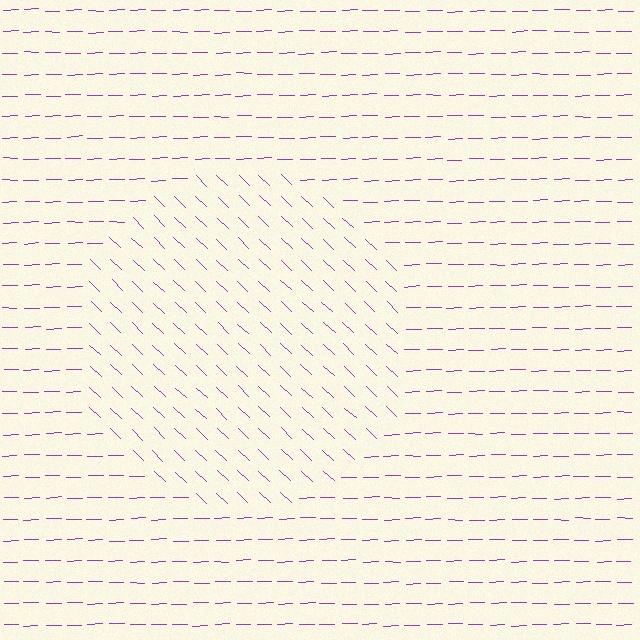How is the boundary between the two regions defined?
The boundary is defined purely by a change in line orientation (approximately 45 degrees difference). All lines are the same color and thickness.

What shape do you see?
I see a circle.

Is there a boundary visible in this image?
Yes, there is a texture boundary formed by a change in line orientation.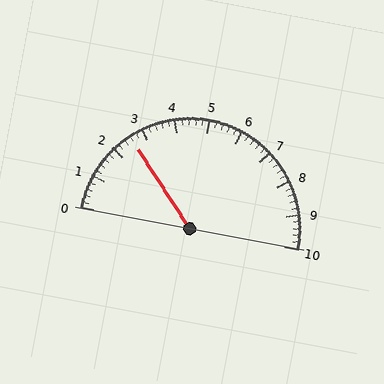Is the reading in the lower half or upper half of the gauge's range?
The reading is in the lower half of the range (0 to 10).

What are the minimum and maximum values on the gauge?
The gauge ranges from 0 to 10.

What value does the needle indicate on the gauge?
The needle indicates approximately 2.6.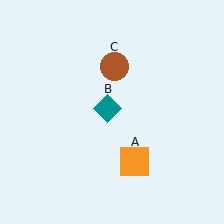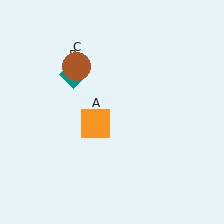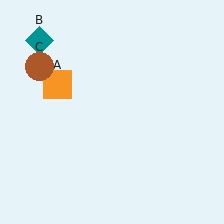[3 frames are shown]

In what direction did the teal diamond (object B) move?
The teal diamond (object B) moved up and to the left.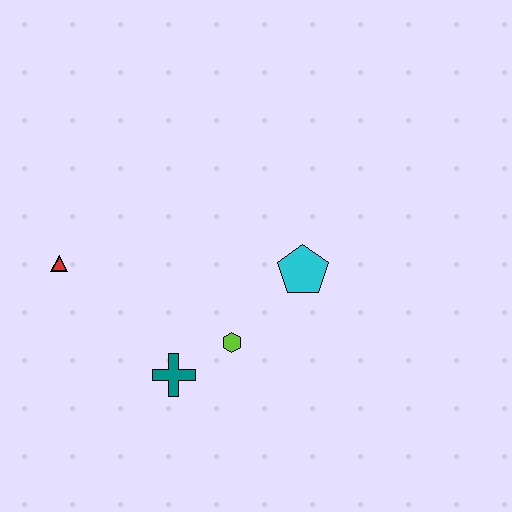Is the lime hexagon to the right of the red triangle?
Yes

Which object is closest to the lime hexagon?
The teal cross is closest to the lime hexagon.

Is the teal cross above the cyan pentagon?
No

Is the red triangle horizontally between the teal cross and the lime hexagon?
No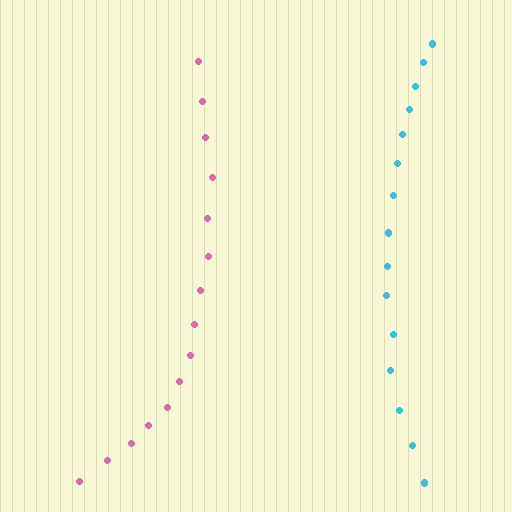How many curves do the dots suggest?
There are 2 distinct paths.